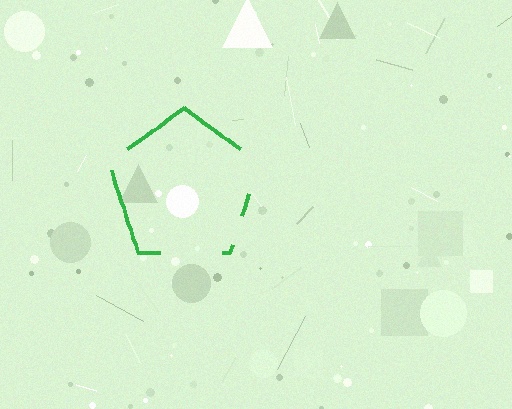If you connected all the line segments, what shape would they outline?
They would outline a pentagon.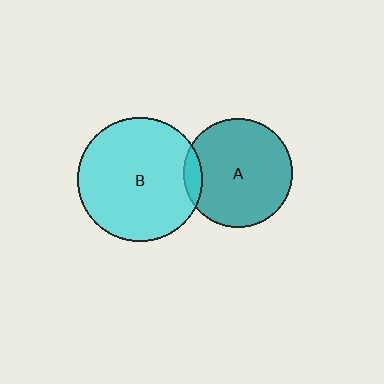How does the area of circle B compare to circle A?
Approximately 1.3 times.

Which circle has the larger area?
Circle B (cyan).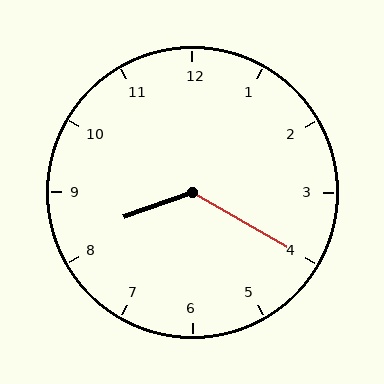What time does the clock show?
8:20.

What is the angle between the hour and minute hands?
Approximately 130 degrees.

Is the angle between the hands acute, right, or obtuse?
It is obtuse.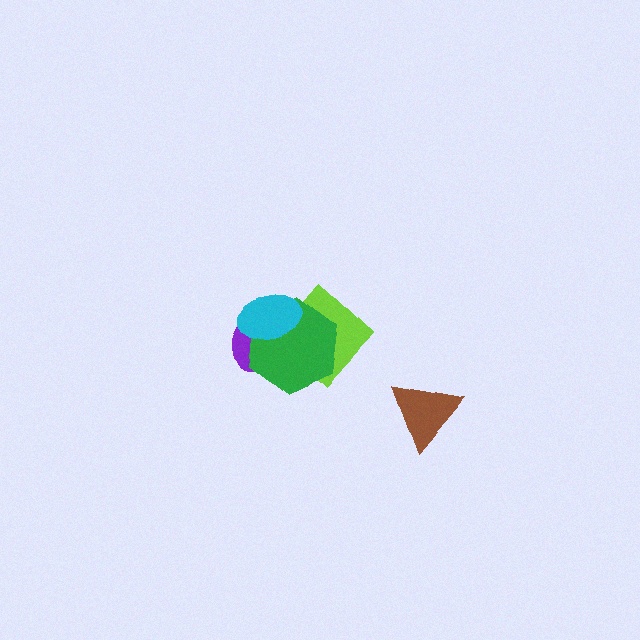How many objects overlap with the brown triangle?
0 objects overlap with the brown triangle.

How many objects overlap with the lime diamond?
2 objects overlap with the lime diamond.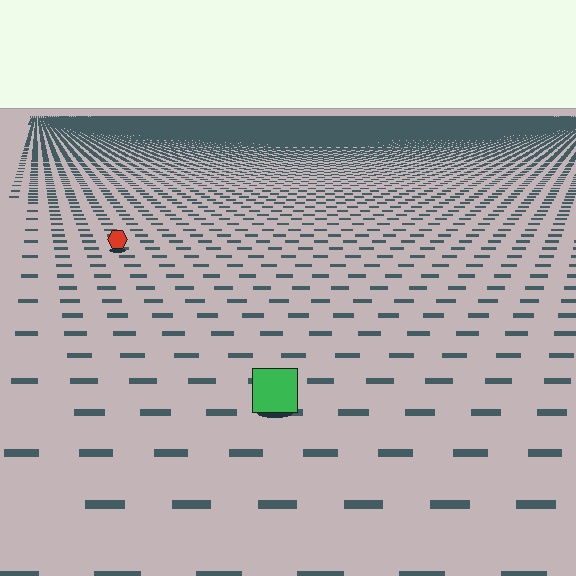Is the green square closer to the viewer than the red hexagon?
Yes. The green square is closer — you can tell from the texture gradient: the ground texture is coarser near it.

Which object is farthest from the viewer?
The red hexagon is farthest from the viewer. It appears smaller and the ground texture around it is denser.